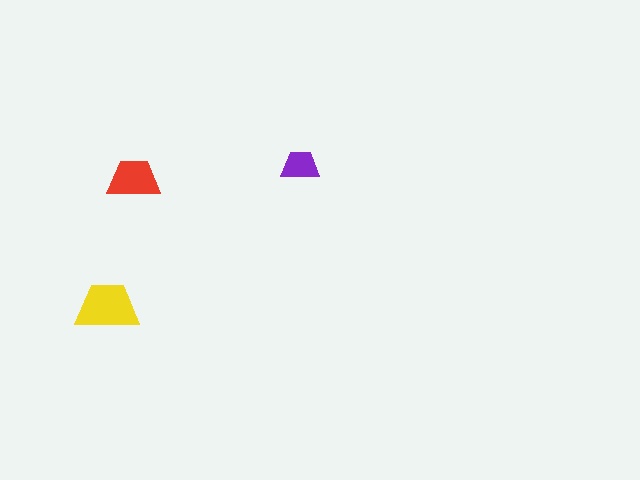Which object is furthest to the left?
The yellow trapezoid is leftmost.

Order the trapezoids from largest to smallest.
the yellow one, the red one, the purple one.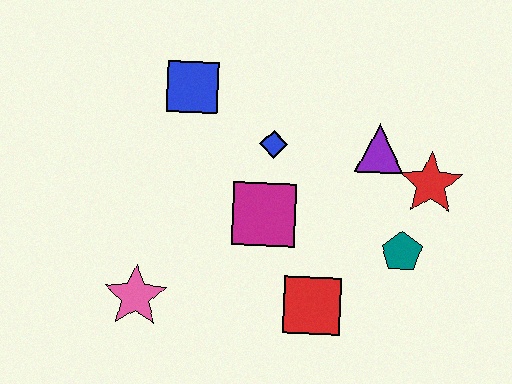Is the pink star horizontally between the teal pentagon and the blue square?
No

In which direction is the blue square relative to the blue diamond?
The blue square is to the left of the blue diamond.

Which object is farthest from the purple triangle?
The pink star is farthest from the purple triangle.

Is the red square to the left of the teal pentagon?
Yes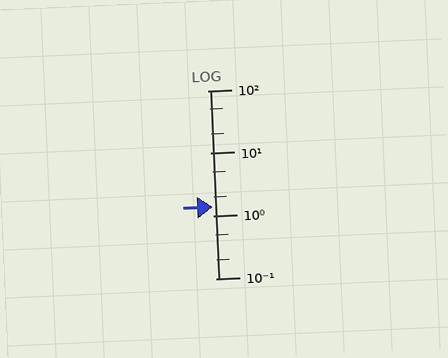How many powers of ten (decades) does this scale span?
The scale spans 3 decades, from 0.1 to 100.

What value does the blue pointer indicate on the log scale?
The pointer indicates approximately 1.4.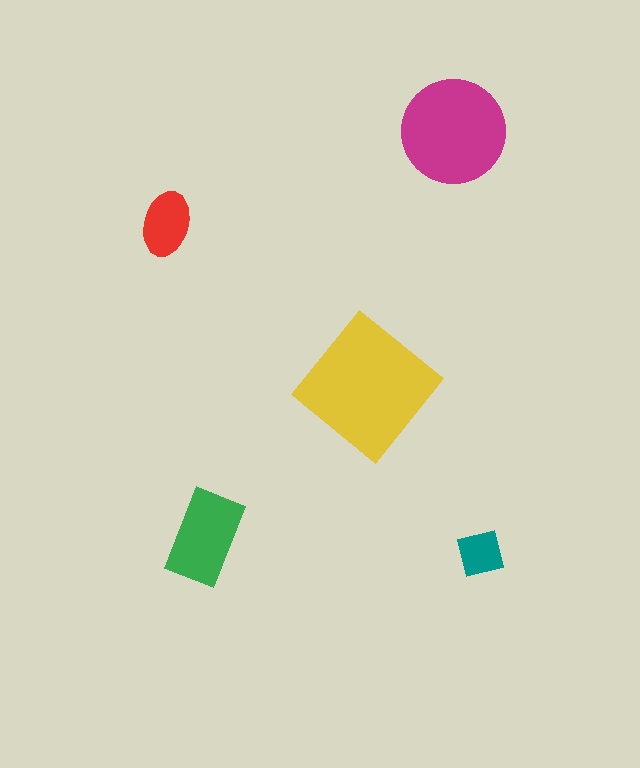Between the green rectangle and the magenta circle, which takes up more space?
The magenta circle.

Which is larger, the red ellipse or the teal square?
The red ellipse.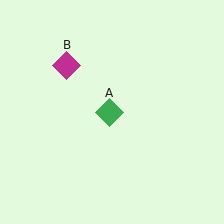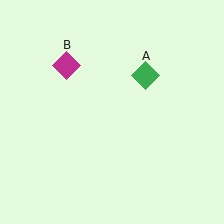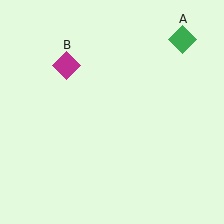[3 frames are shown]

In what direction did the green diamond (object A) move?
The green diamond (object A) moved up and to the right.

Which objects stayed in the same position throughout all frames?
Magenta diamond (object B) remained stationary.